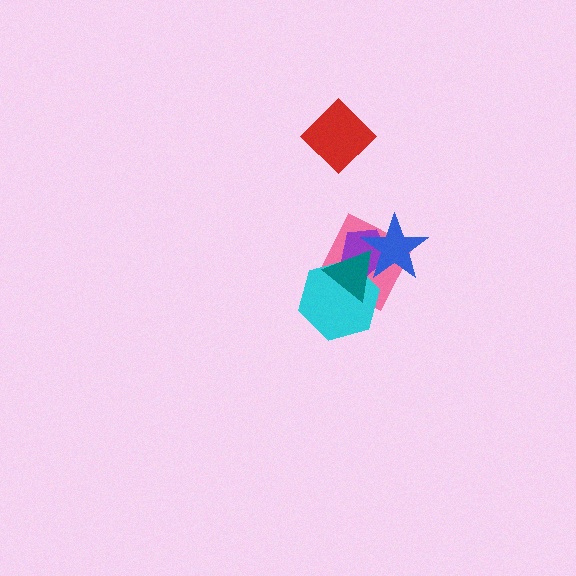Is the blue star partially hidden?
Yes, it is partially covered by another shape.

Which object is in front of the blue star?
The teal triangle is in front of the blue star.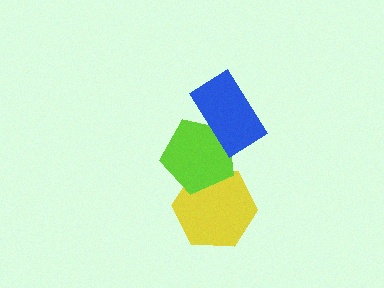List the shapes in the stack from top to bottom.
From top to bottom: the blue rectangle, the lime pentagon, the yellow hexagon.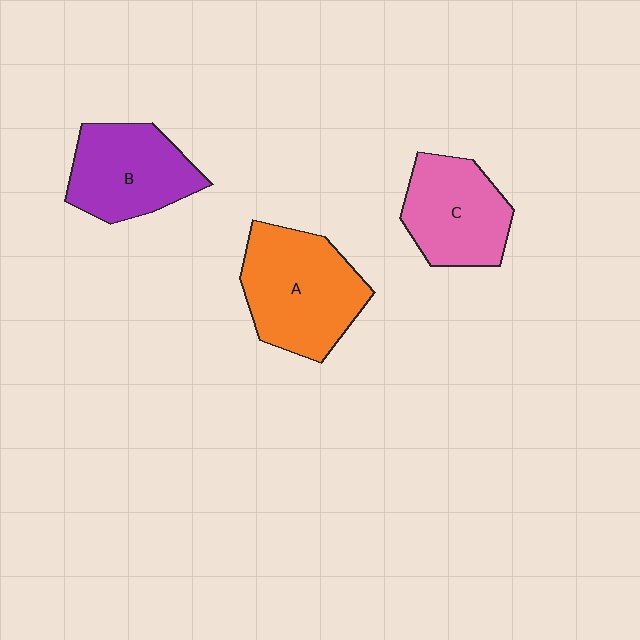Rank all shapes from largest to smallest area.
From largest to smallest: A (orange), B (purple), C (pink).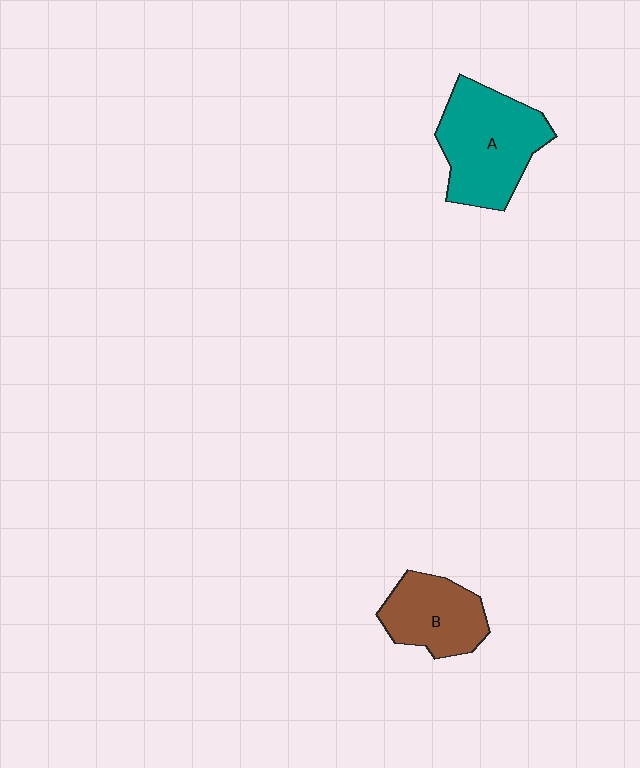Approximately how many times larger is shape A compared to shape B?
Approximately 1.5 times.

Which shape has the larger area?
Shape A (teal).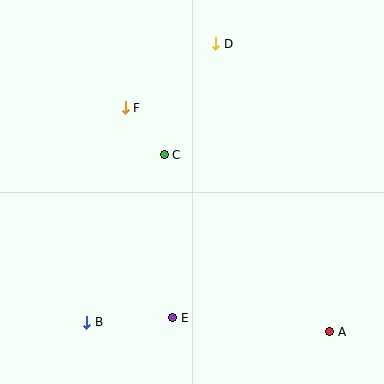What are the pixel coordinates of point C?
Point C is at (164, 155).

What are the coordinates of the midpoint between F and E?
The midpoint between F and E is at (149, 213).